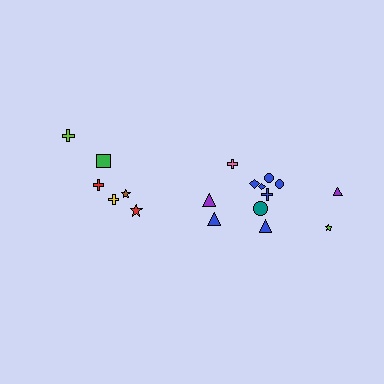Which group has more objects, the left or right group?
The right group.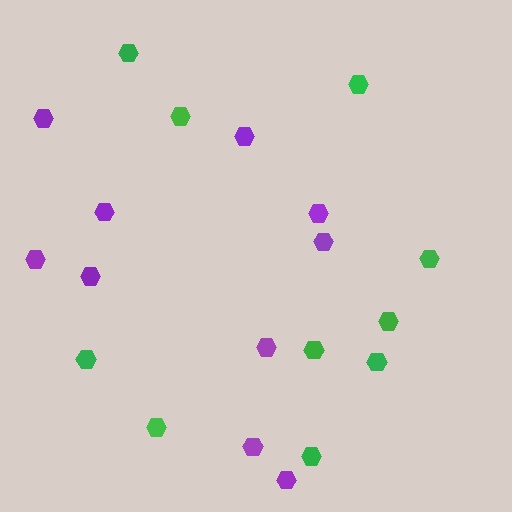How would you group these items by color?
There are 2 groups: one group of purple hexagons (10) and one group of green hexagons (10).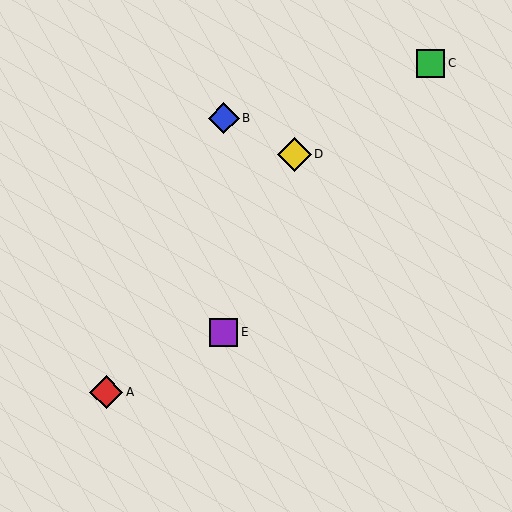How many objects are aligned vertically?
2 objects (B, E) are aligned vertically.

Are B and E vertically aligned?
Yes, both are at x≈224.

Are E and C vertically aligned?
No, E is at x≈224 and C is at x≈431.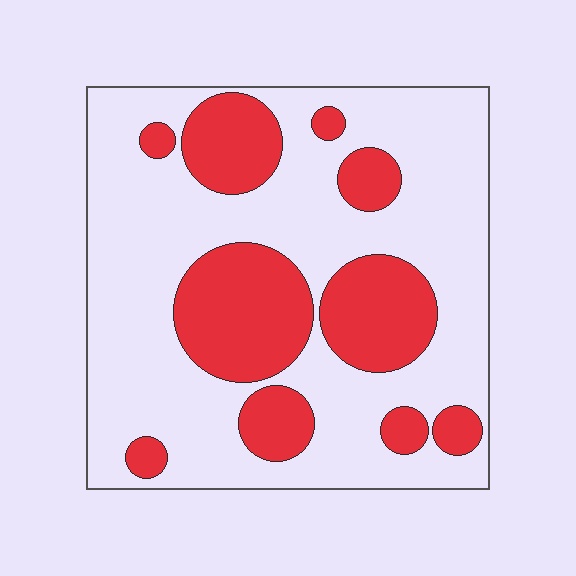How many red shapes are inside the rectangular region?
10.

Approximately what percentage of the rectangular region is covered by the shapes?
Approximately 30%.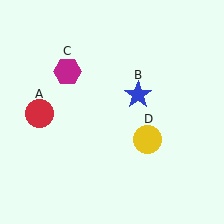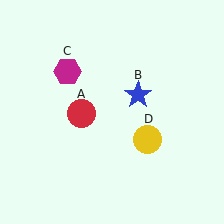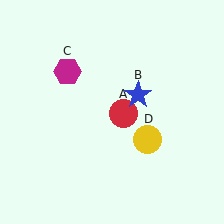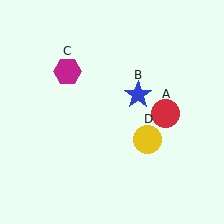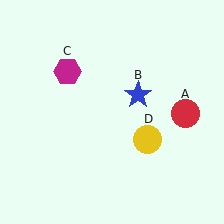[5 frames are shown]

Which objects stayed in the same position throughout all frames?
Blue star (object B) and magenta hexagon (object C) and yellow circle (object D) remained stationary.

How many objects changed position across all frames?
1 object changed position: red circle (object A).